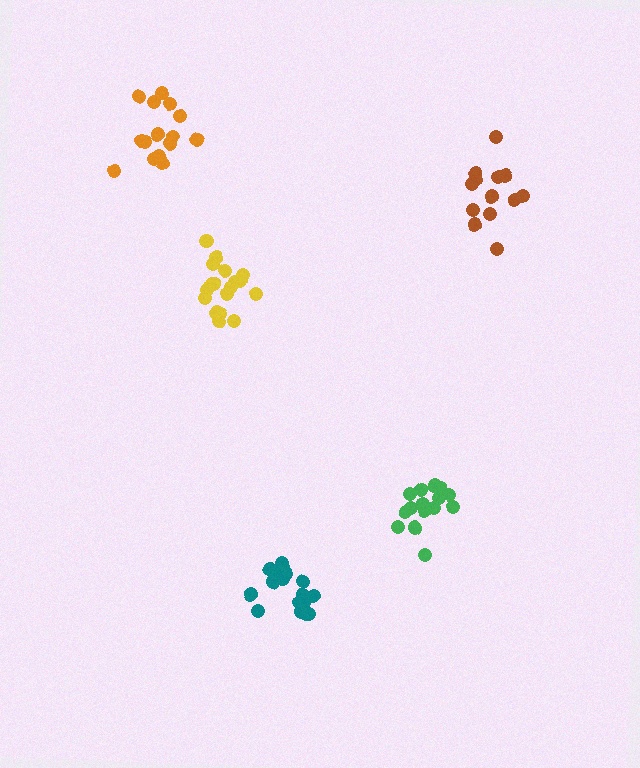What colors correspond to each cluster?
The clusters are colored: brown, yellow, teal, green, orange.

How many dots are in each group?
Group 1: 13 dots, Group 2: 18 dots, Group 3: 17 dots, Group 4: 15 dots, Group 5: 15 dots (78 total).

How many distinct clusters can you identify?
There are 5 distinct clusters.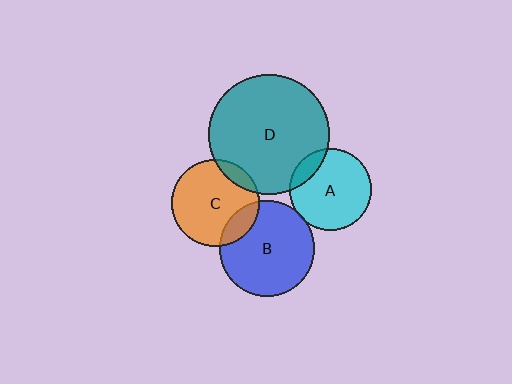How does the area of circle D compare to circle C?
Approximately 1.9 times.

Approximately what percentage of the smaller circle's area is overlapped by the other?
Approximately 15%.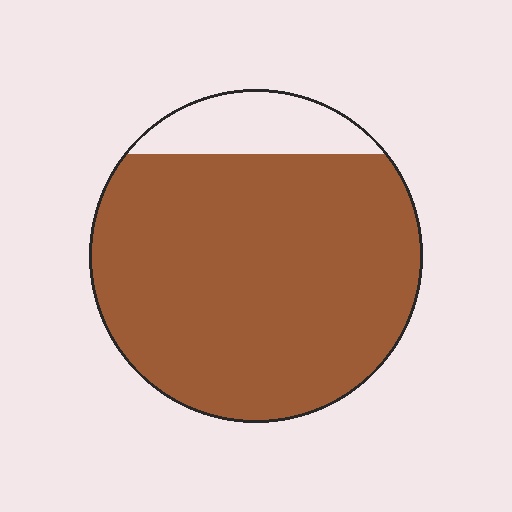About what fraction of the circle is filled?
About seven eighths (7/8).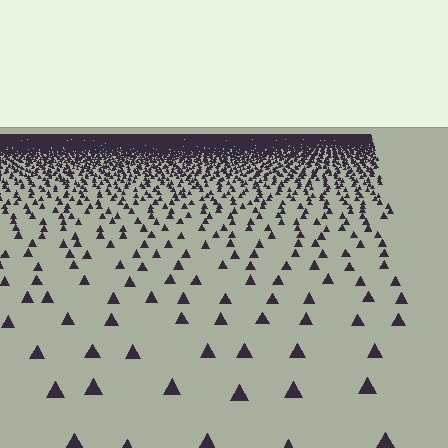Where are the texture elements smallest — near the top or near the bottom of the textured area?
Near the top.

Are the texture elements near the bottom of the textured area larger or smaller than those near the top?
Larger. Near the bottom, elements are closer to the viewer and appear at a bigger on-screen size.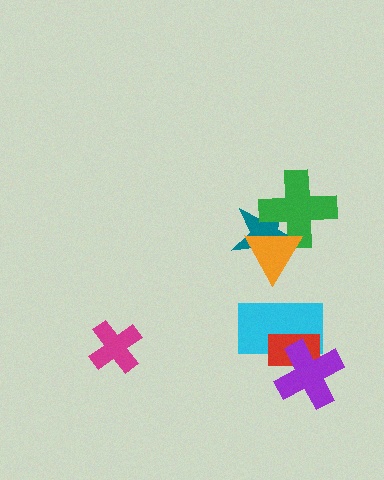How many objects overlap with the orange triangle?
2 objects overlap with the orange triangle.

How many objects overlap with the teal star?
2 objects overlap with the teal star.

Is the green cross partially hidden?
Yes, it is partially covered by another shape.